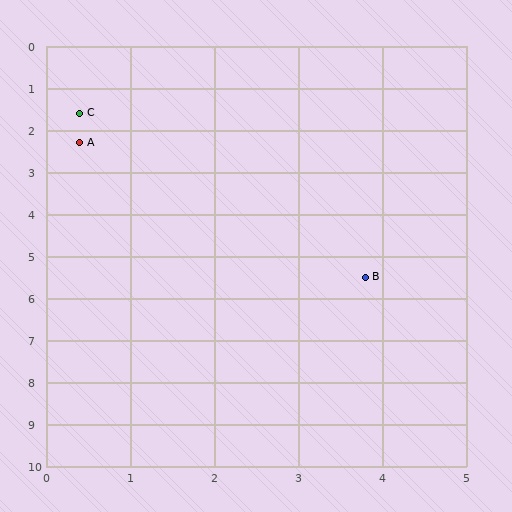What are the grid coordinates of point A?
Point A is at approximately (0.4, 2.3).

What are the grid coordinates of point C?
Point C is at approximately (0.4, 1.6).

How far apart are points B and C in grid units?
Points B and C are about 5.2 grid units apart.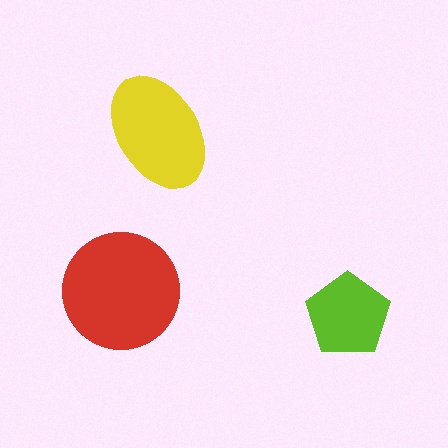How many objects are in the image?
There are 3 objects in the image.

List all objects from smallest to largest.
The lime pentagon, the yellow ellipse, the red circle.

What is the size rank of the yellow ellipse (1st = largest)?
2nd.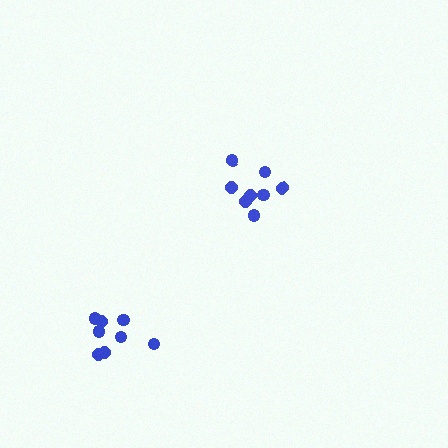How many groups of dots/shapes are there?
There are 2 groups.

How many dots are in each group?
Group 1: 8 dots, Group 2: 8 dots (16 total).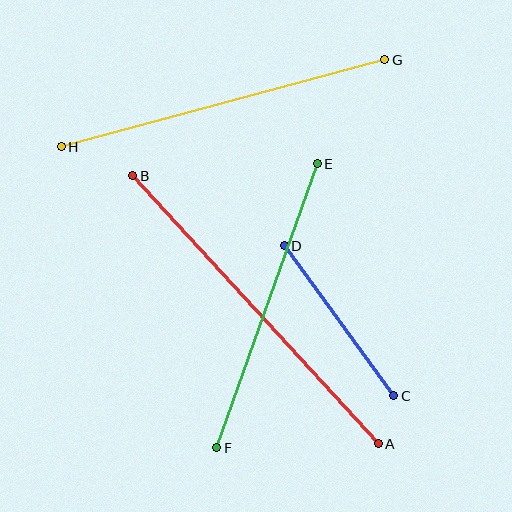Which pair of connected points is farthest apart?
Points A and B are farthest apart.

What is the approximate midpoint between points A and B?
The midpoint is at approximately (255, 310) pixels.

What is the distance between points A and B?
The distance is approximately 364 pixels.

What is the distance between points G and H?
The distance is approximately 335 pixels.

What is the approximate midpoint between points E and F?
The midpoint is at approximately (267, 306) pixels.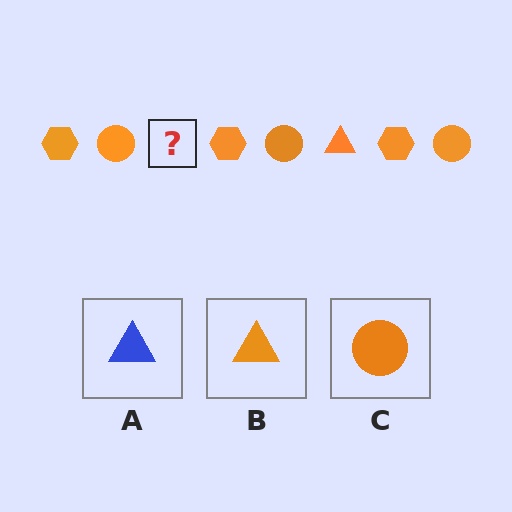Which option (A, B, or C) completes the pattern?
B.